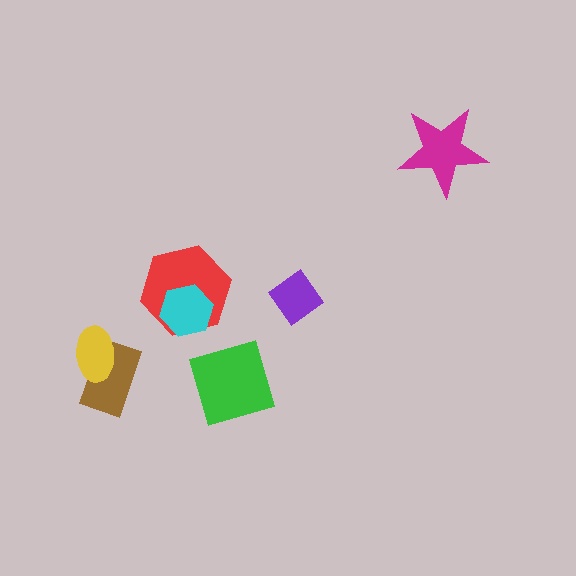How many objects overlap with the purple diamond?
0 objects overlap with the purple diamond.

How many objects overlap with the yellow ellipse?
1 object overlaps with the yellow ellipse.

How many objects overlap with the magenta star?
0 objects overlap with the magenta star.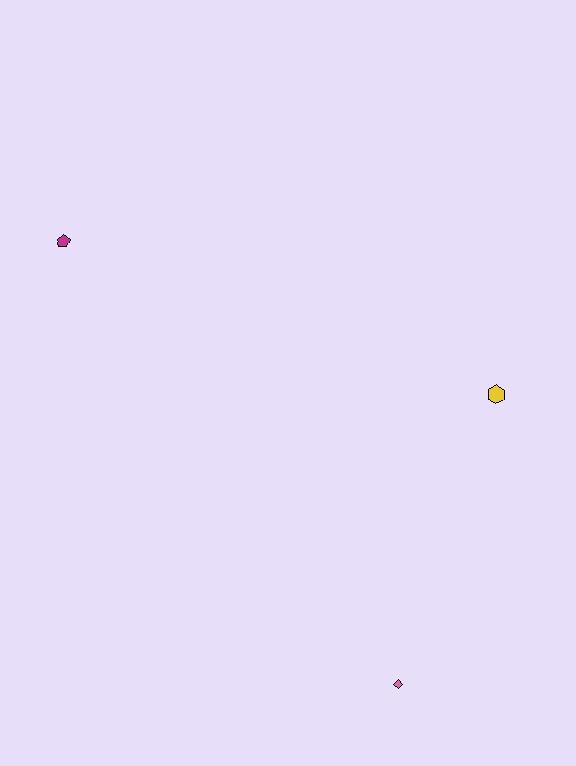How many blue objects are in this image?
There are no blue objects.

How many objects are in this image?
There are 3 objects.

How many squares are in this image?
There are no squares.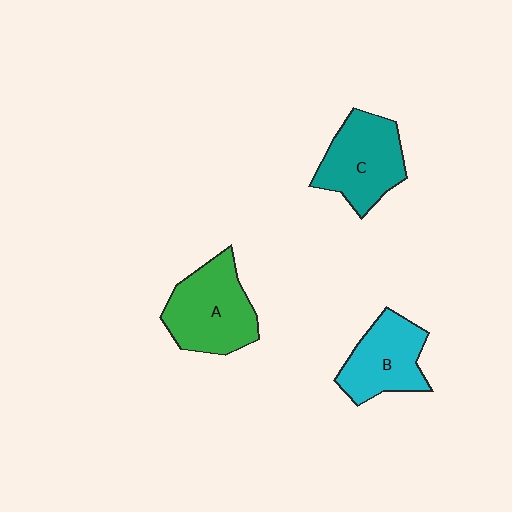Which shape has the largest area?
Shape A (green).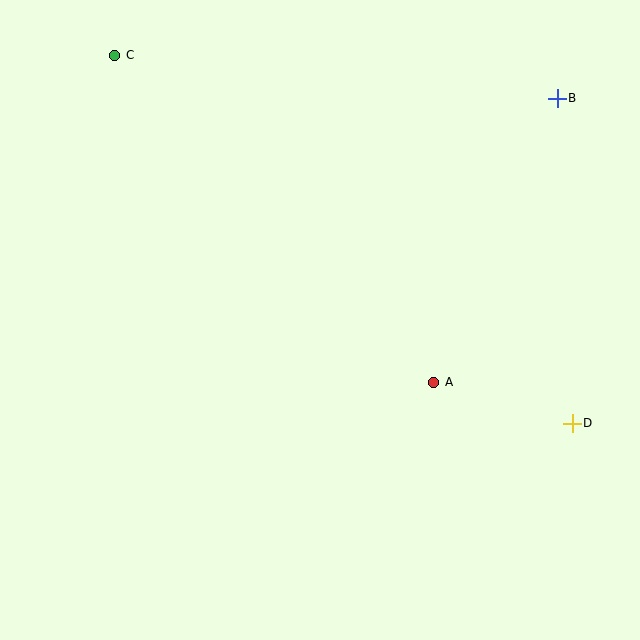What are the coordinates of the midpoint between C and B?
The midpoint between C and B is at (336, 77).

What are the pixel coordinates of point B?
Point B is at (557, 98).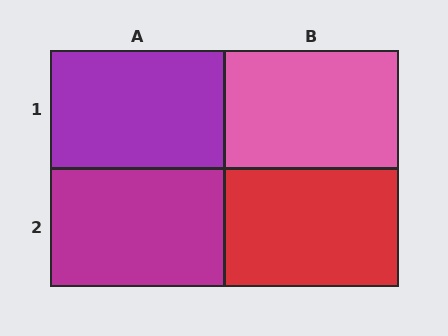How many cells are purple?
1 cell is purple.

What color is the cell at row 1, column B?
Pink.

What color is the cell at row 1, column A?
Purple.